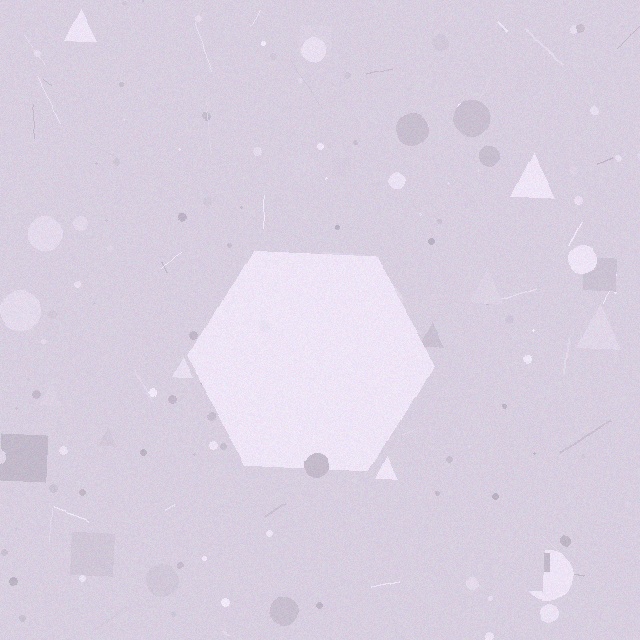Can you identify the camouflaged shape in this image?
The camouflaged shape is a hexagon.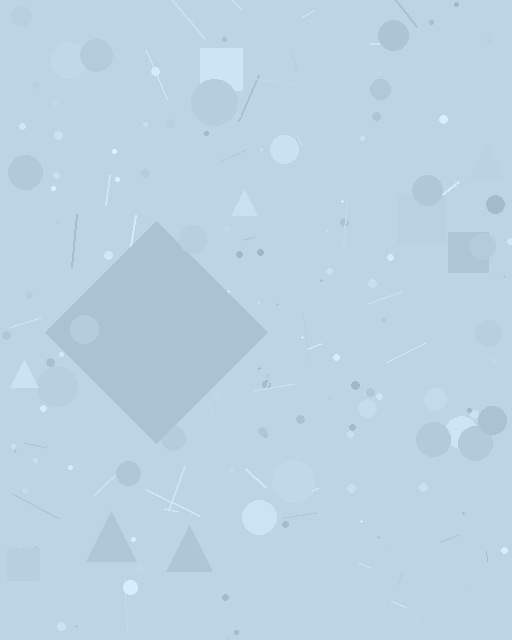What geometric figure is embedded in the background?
A diamond is embedded in the background.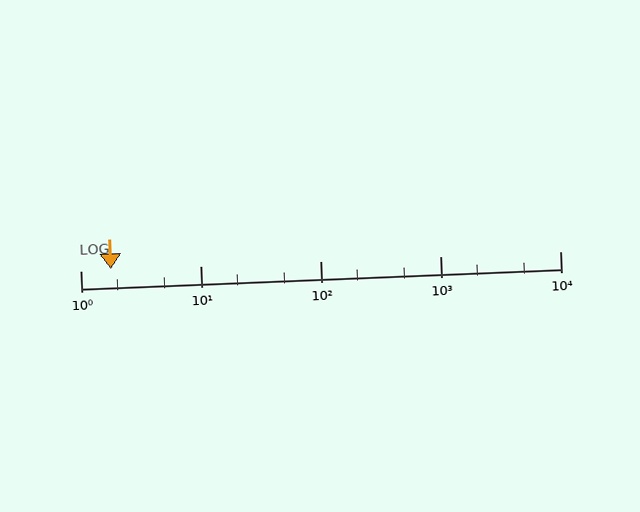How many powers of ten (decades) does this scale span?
The scale spans 4 decades, from 1 to 10000.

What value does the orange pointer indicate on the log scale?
The pointer indicates approximately 1.8.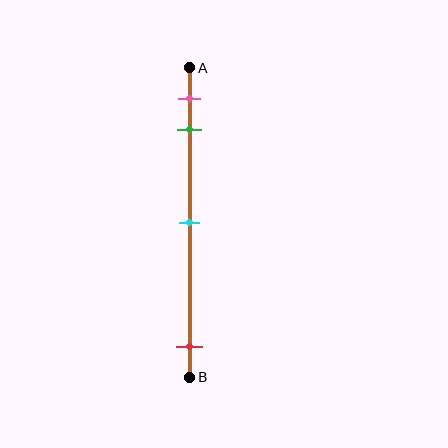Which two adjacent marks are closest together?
The pink and green marks are the closest adjacent pair.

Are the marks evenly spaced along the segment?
No, the marks are not evenly spaced.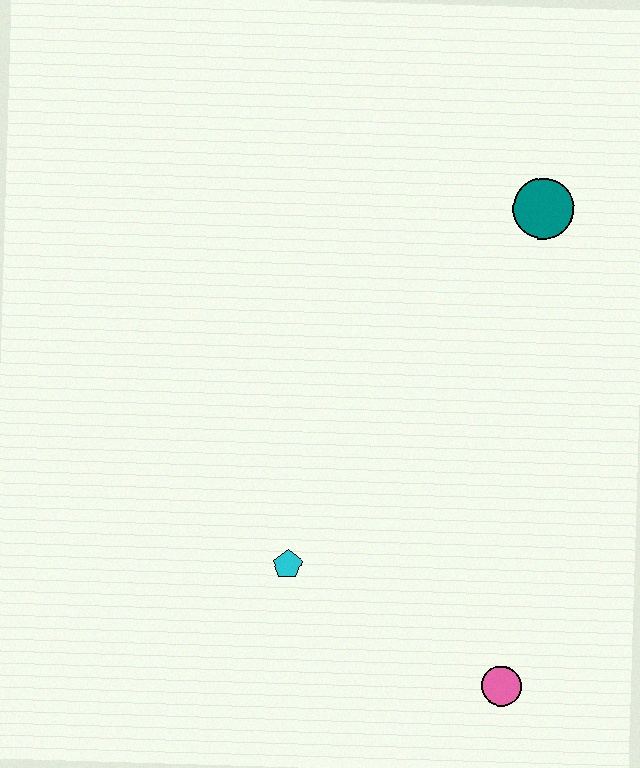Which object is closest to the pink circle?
The cyan pentagon is closest to the pink circle.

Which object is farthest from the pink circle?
The teal circle is farthest from the pink circle.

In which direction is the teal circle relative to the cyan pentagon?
The teal circle is above the cyan pentagon.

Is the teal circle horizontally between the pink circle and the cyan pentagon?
No